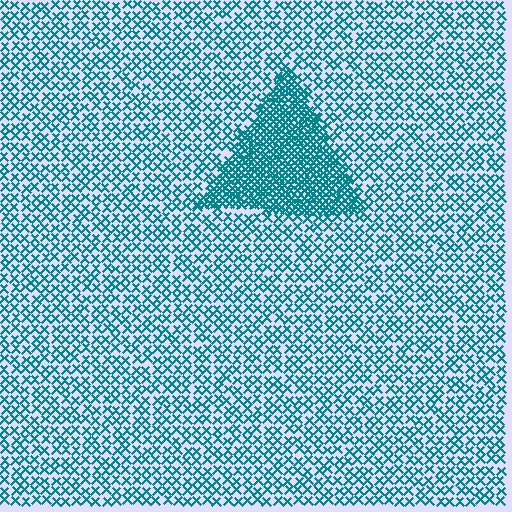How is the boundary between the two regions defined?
The boundary is defined by a change in element density (approximately 2.6x ratio). All elements are the same color, size, and shape.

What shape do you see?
I see a triangle.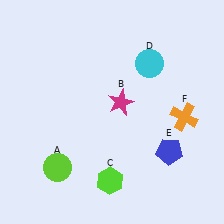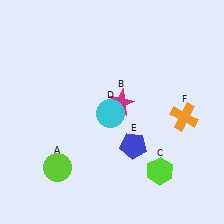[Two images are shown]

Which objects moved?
The objects that moved are: the lime hexagon (C), the cyan circle (D), the blue pentagon (E).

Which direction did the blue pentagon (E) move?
The blue pentagon (E) moved left.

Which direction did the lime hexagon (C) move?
The lime hexagon (C) moved right.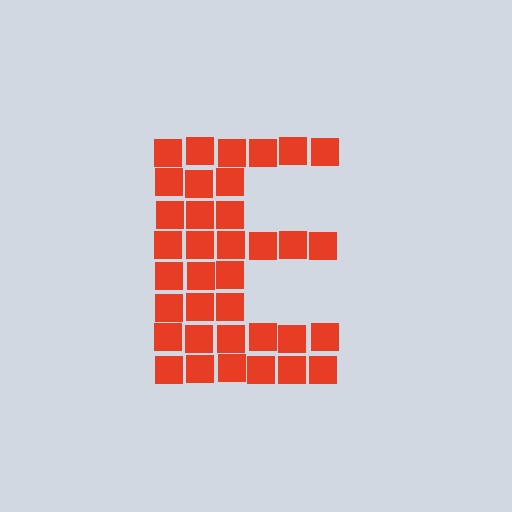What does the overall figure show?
The overall figure shows the letter E.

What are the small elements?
The small elements are squares.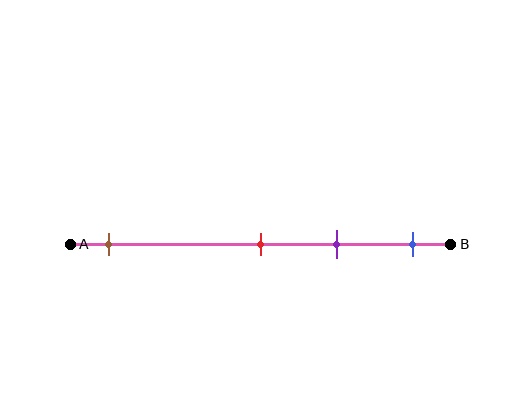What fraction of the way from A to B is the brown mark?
The brown mark is approximately 10% (0.1) of the way from A to B.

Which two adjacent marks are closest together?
The red and purple marks are the closest adjacent pair.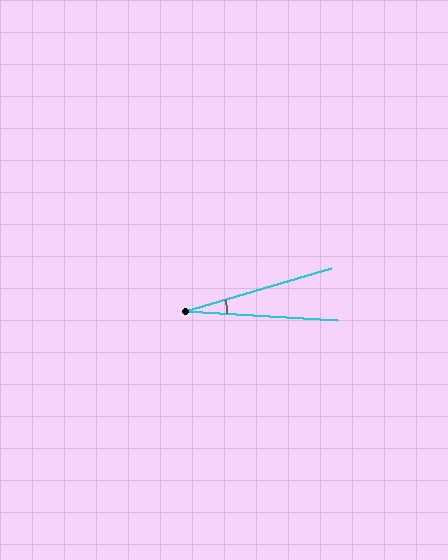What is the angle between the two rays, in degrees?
Approximately 20 degrees.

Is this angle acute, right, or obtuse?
It is acute.